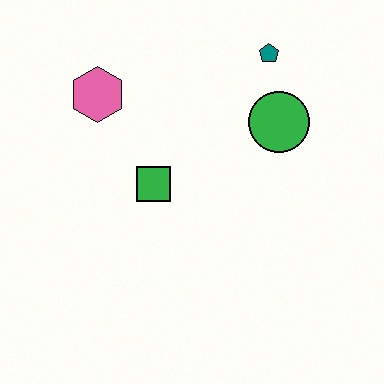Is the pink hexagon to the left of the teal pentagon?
Yes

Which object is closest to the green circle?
The teal pentagon is closest to the green circle.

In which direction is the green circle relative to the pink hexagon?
The green circle is to the right of the pink hexagon.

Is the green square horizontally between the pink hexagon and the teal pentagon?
Yes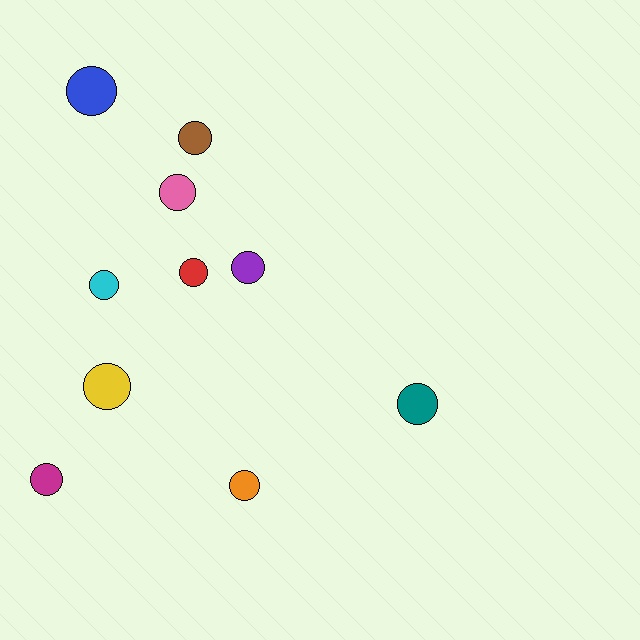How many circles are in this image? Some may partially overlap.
There are 10 circles.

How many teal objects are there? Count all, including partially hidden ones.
There is 1 teal object.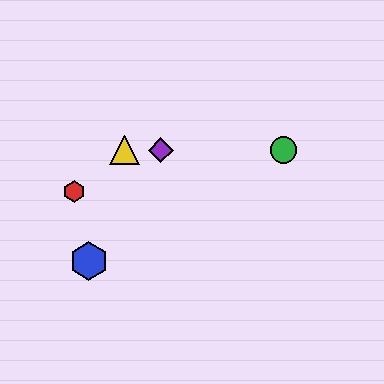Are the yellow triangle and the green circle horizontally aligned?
Yes, both are at y≈150.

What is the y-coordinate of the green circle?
The green circle is at y≈150.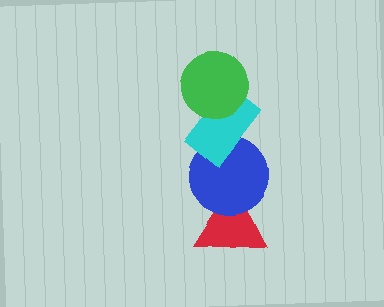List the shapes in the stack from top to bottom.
From top to bottom: the green circle, the cyan rectangle, the blue circle, the red triangle.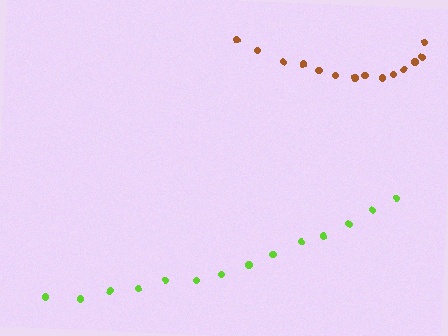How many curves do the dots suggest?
There are 2 distinct paths.